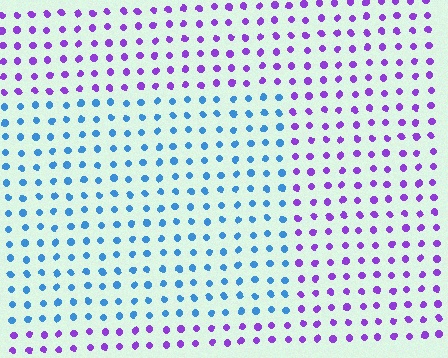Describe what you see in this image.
The image is filled with small purple elements in a uniform arrangement. A rectangle-shaped region is visible where the elements are tinted to a slightly different hue, forming a subtle color boundary.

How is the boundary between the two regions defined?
The boundary is defined purely by a slight shift in hue (about 66 degrees). Spacing, size, and orientation are identical on both sides.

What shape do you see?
I see a rectangle.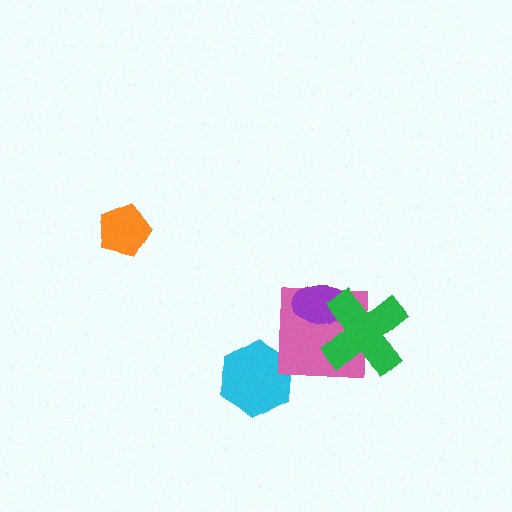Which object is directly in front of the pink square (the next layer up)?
The purple ellipse is directly in front of the pink square.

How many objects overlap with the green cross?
2 objects overlap with the green cross.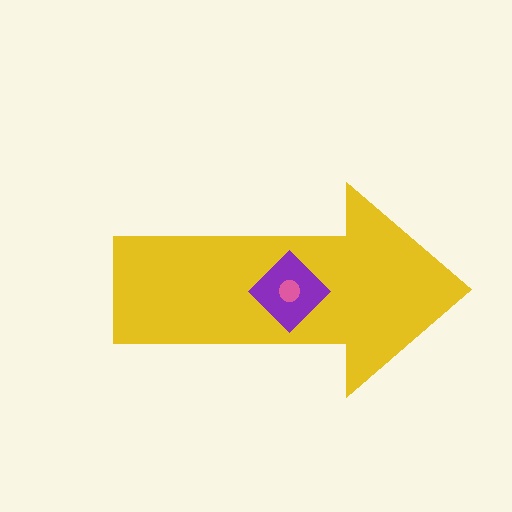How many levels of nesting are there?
3.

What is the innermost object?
The pink circle.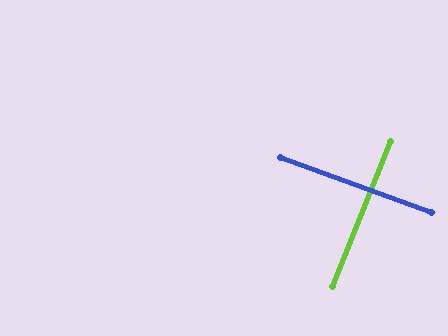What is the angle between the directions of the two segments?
Approximately 88 degrees.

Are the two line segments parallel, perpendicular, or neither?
Perpendicular — they meet at approximately 88°.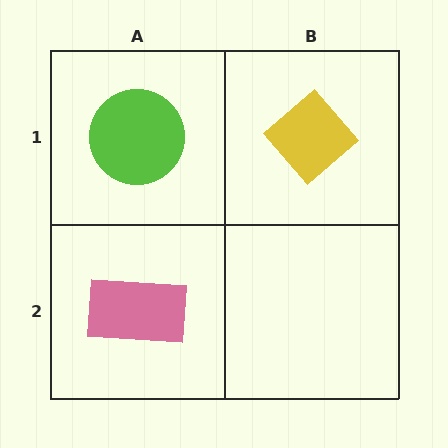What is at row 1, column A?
A lime circle.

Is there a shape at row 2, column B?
No, that cell is empty.